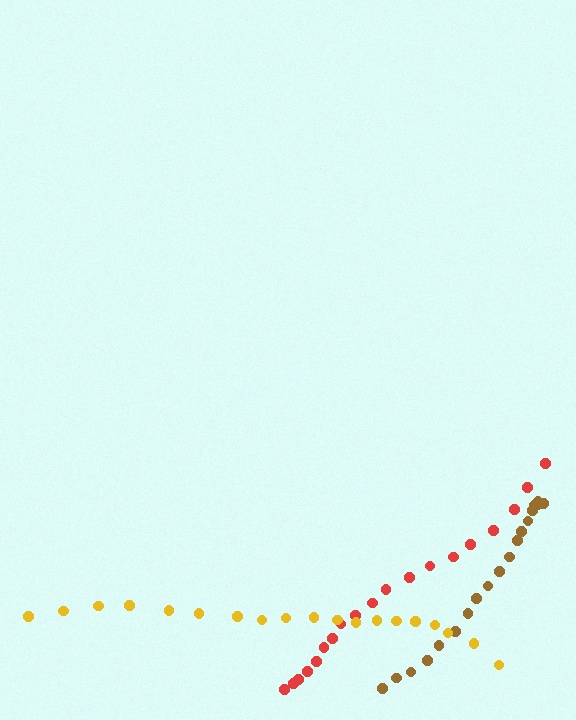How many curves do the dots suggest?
There are 3 distinct paths.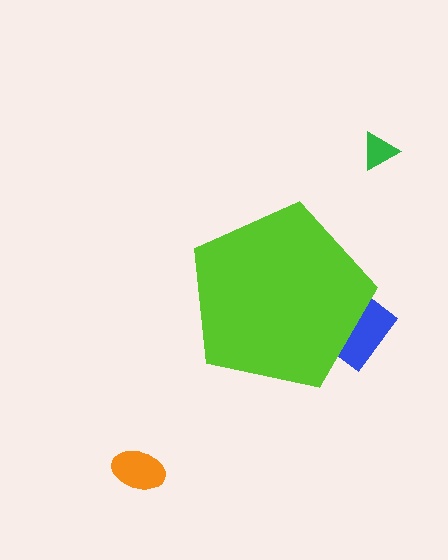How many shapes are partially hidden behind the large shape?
1 shape is partially hidden.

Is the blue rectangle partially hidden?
Yes, the blue rectangle is partially hidden behind the lime pentagon.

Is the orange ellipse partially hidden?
No, the orange ellipse is fully visible.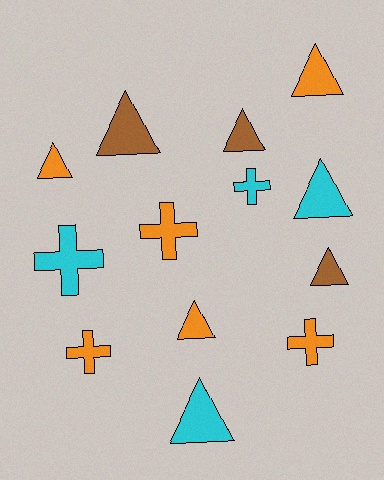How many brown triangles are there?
There are 3 brown triangles.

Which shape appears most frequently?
Triangle, with 8 objects.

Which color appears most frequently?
Orange, with 6 objects.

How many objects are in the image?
There are 13 objects.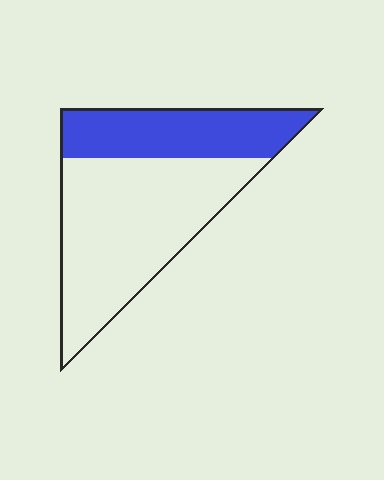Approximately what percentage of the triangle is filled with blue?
Approximately 35%.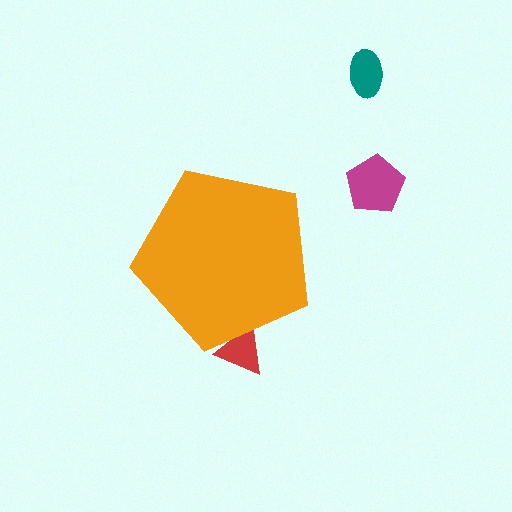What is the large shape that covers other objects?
An orange pentagon.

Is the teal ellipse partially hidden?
No, the teal ellipse is fully visible.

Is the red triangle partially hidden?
Yes, the red triangle is partially hidden behind the orange pentagon.